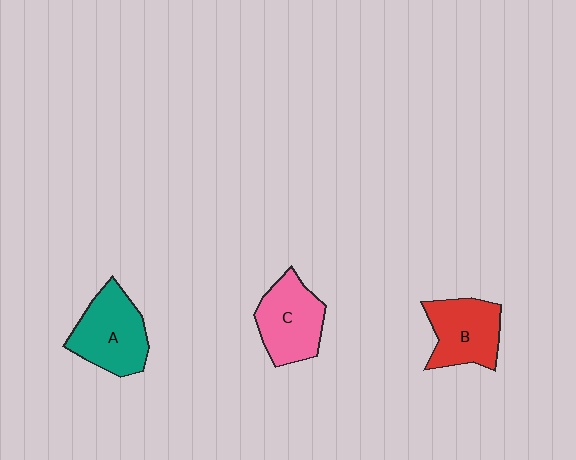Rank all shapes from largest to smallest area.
From largest to smallest: A (teal), C (pink), B (red).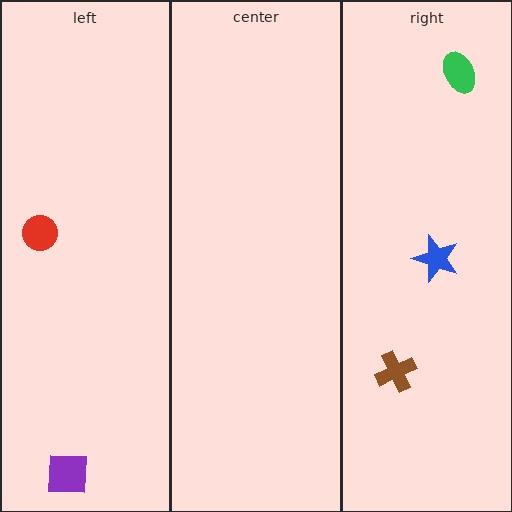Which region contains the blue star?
The right region.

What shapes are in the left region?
The purple square, the red circle.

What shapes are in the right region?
The green ellipse, the blue star, the brown cross.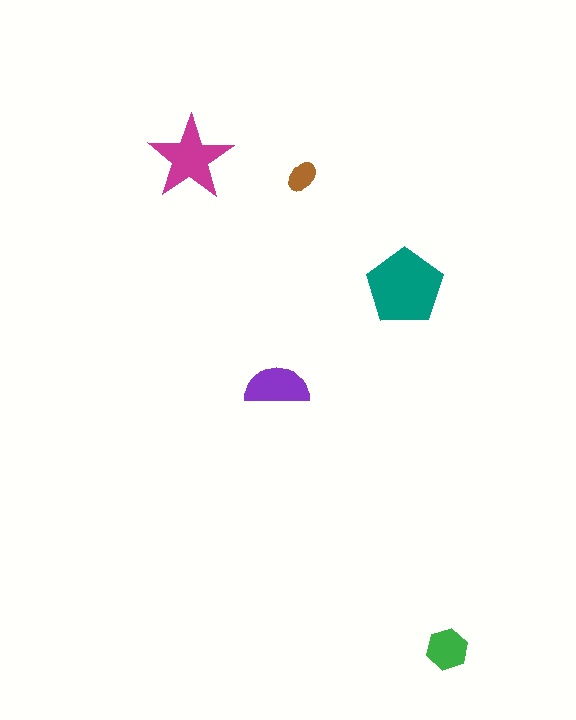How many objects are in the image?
There are 5 objects in the image.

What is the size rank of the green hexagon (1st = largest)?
4th.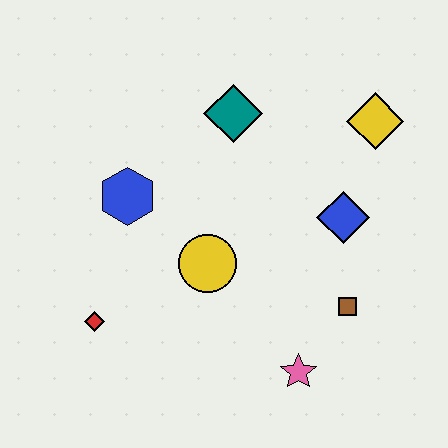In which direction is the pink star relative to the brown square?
The pink star is below the brown square.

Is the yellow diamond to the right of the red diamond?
Yes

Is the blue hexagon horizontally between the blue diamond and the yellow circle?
No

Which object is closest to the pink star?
The brown square is closest to the pink star.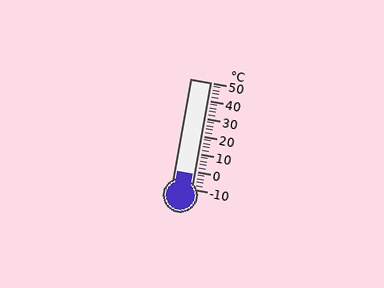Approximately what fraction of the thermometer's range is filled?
The thermometer is filled to approximately 15% of its range.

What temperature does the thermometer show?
The thermometer shows approximately -2°C.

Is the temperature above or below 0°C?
The temperature is below 0°C.